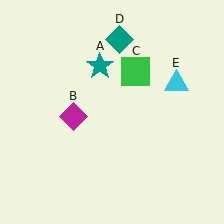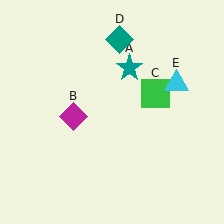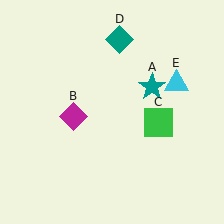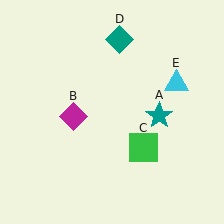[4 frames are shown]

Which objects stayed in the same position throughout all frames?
Magenta diamond (object B) and teal diamond (object D) and cyan triangle (object E) remained stationary.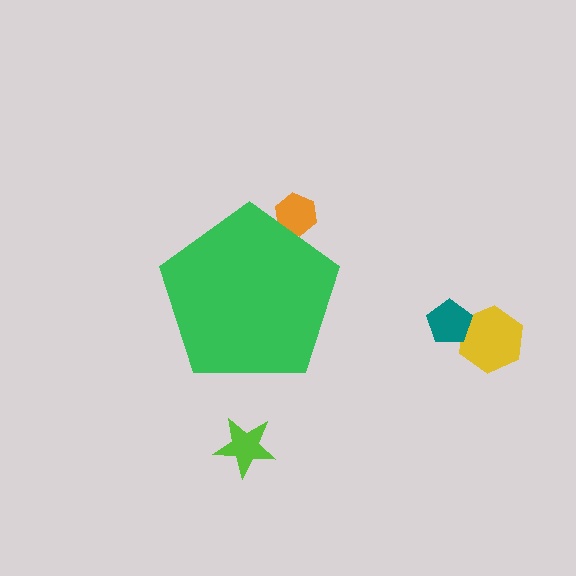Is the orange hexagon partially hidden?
Yes, the orange hexagon is partially hidden behind the green pentagon.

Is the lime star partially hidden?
No, the lime star is fully visible.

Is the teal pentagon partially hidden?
No, the teal pentagon is fully visible.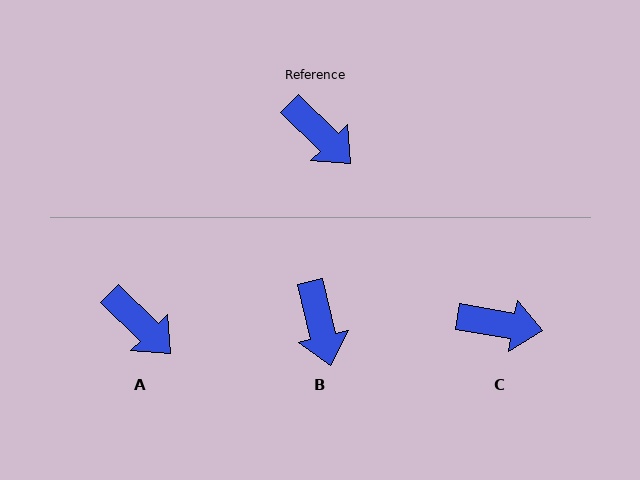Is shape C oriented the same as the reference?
No, it is off by about 35 degrees.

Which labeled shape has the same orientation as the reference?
A.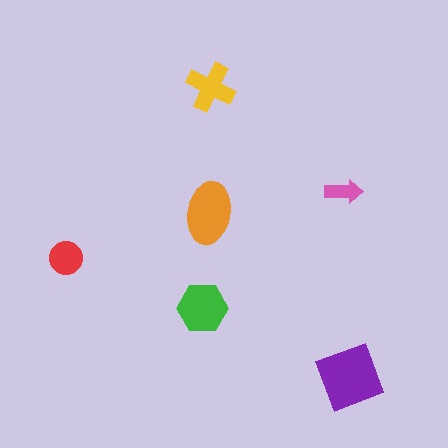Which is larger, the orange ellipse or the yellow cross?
The orange ellipse.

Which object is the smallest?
The pink arrow.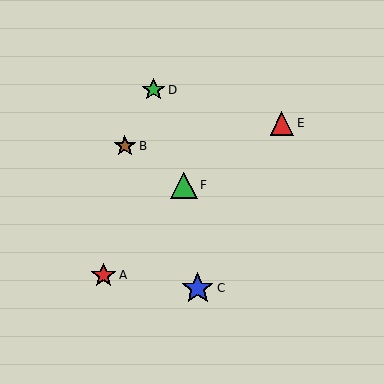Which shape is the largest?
The blue star (labeled C) is the largest.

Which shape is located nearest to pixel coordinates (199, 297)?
The blue star (labeled C) at (198, 288) is nearest to that location.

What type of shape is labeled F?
Shape F is a green triangle.